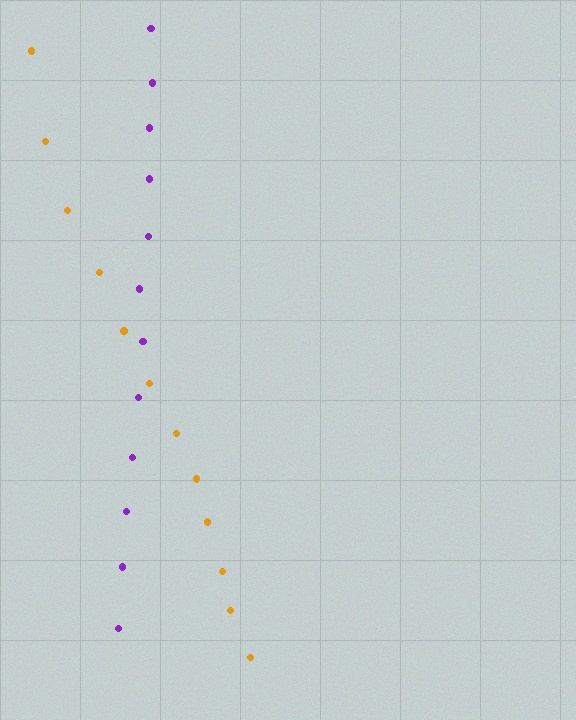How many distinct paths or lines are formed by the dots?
There are 2 distinct paths.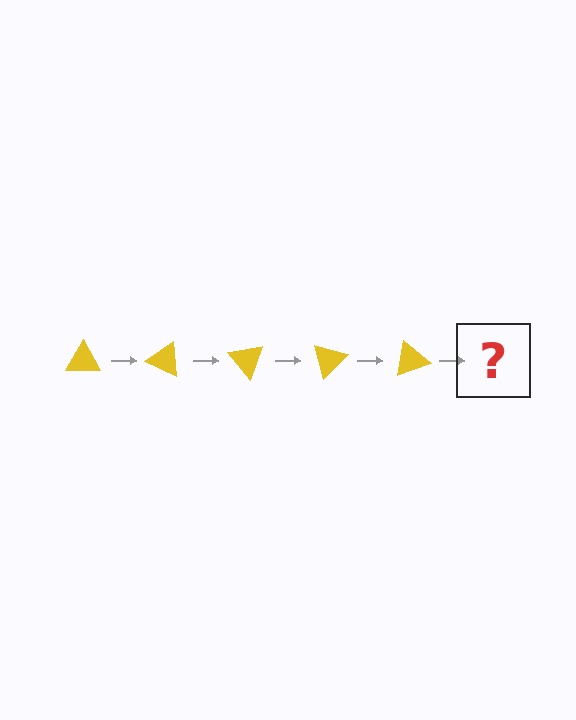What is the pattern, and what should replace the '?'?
The pattern is that the triangle rotates 25 degrees each step. The '?' should be a yellow triangle rotated 125 degrees.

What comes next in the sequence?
The next element should be a yellow triangle rotated 125 degrees.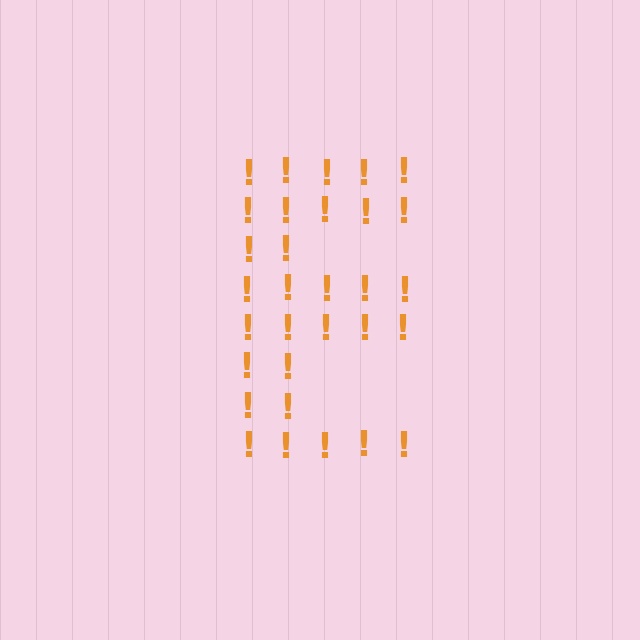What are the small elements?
The small elements are exclamation marks.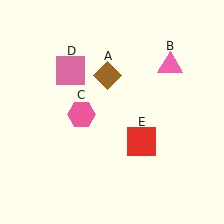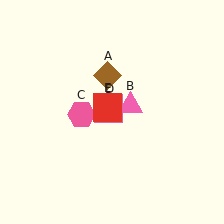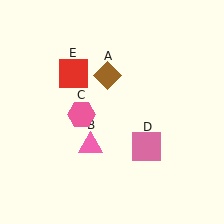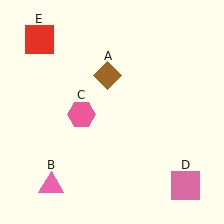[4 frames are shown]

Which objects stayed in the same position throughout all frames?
Brown diamond (object A) and pink hexagon (object C) remained stationary.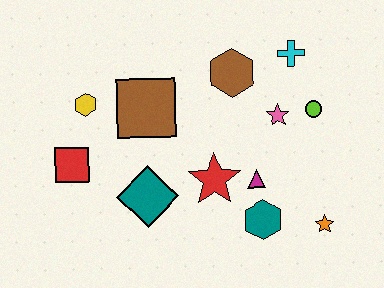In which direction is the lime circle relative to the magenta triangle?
The lime circle is above the magenta triangle.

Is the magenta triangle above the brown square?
No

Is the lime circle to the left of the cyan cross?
No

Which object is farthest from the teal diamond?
The cyan cross is farthest from the teal diamond.